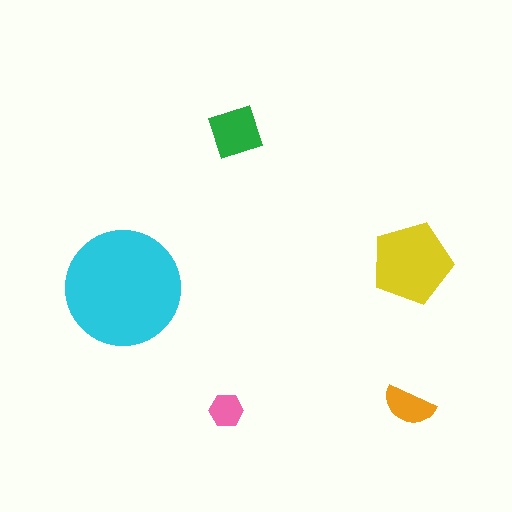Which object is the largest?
The cyan circle.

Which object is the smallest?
The pink hexagon.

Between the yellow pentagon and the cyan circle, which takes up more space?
The cyan circle.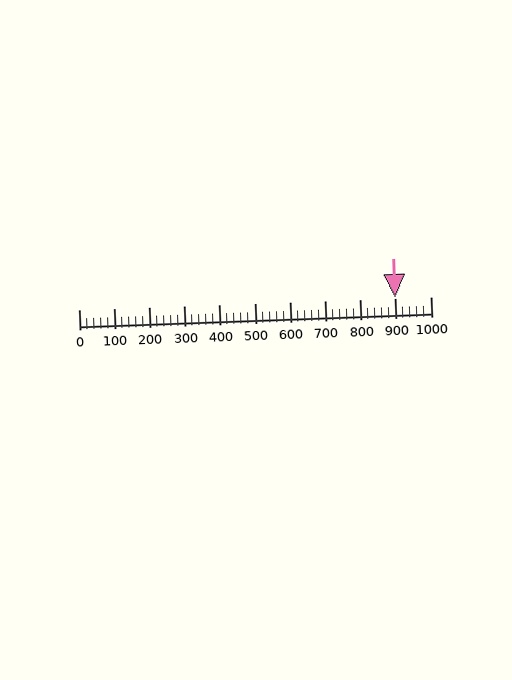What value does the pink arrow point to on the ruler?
The pink arrow points to approximately 900.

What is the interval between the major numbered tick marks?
The major tick marks are spaced 100 units apart.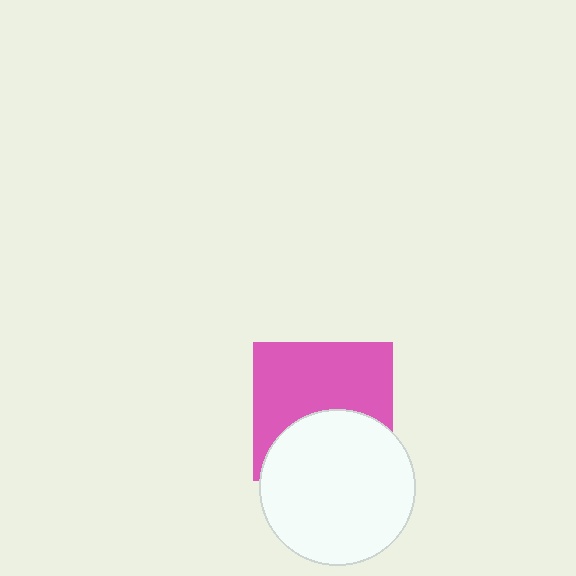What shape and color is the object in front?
The object in front is a white circle.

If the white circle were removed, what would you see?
You would see the complete pink square.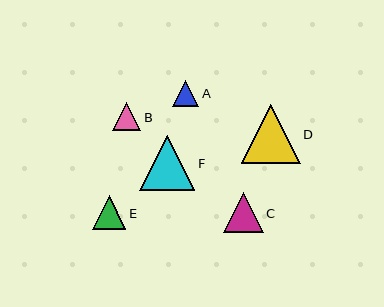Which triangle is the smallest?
Triangle A is the smallest with a size of approximately 26 pixels.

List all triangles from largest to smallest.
From largest to smallest: D, F, C, E, B, A.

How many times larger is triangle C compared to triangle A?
Triangle C is approximately 1.5 times the size of triangle A.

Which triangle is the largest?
Triangle D is the largest with a size of approximately 59 pixels.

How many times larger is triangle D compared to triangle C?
Triangle D is approximately 1.5 times the size of triangle C.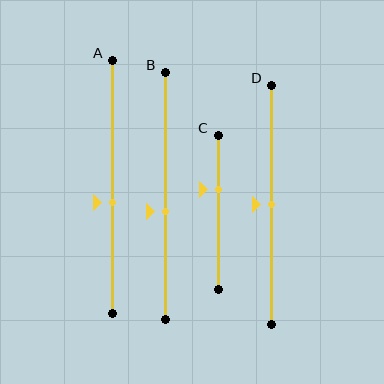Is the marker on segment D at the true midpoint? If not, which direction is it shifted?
Yes, the marker on segment D is at the true midpoint.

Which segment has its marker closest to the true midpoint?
Segment D has its marker closest to the true midpoint.